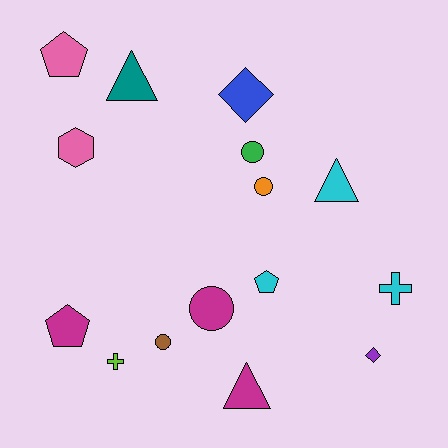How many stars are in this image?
There are no stars.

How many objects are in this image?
There are 15 objects.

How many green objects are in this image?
There is 1 green object.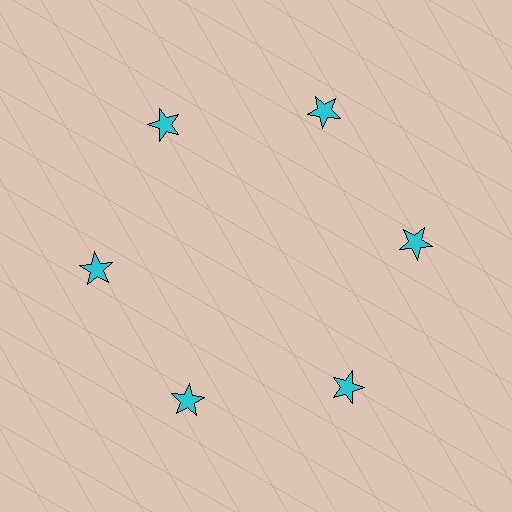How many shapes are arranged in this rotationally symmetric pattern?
There are 6 shapes, arranged in 6 groups of 1.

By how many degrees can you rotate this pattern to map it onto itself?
The pattern maps onto itself every 60 degrees of rotation.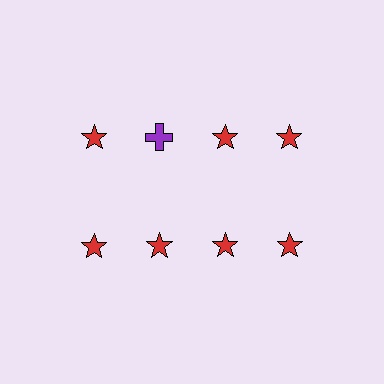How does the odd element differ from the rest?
It differs in both color (purple instead of red) and shape (cross instead of star).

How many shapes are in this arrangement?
There are 8 shapes arranged in a grid pattern.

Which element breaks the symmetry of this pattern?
The purple cross in the top row, second from left column breaks the symmetry. All other shapes are red stars.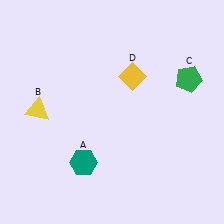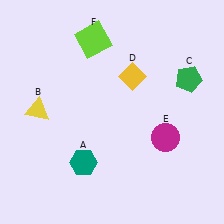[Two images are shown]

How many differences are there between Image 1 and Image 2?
There are 2 differences between the two images.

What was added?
A magenta circle (E), a lime square (F) were added in Image 2.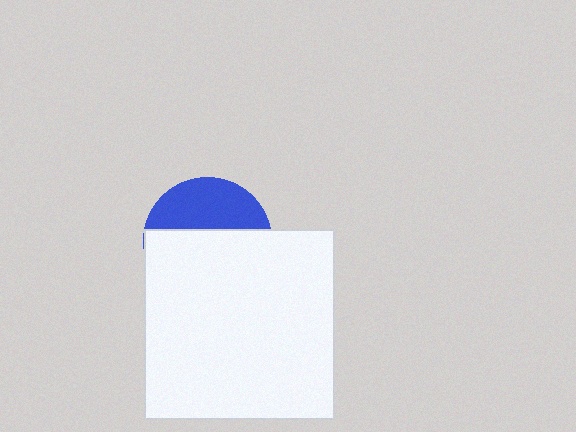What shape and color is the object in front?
The object in front is a white square.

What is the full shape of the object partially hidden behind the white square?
The partially hidden object is a blue circle.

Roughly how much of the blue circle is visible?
A small part of it is visible (roughly 39%).